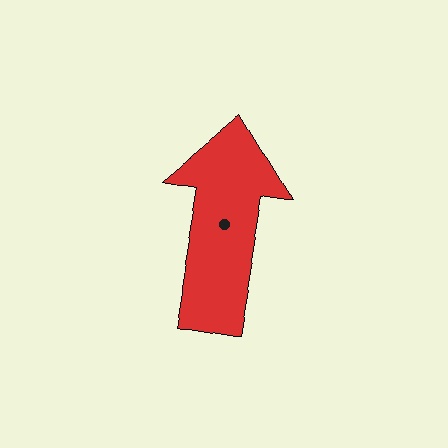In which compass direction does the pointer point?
North.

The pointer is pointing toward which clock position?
Roughly 12 o'clock.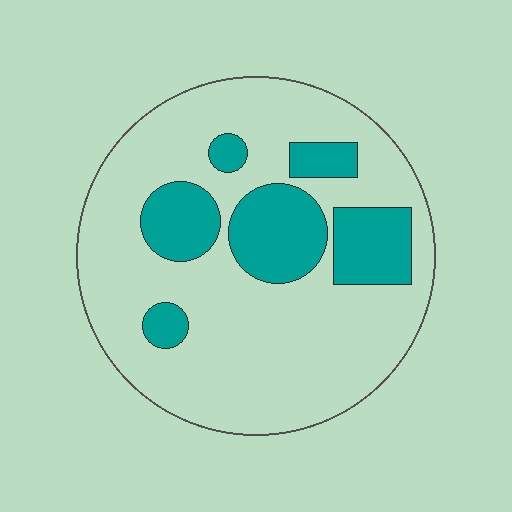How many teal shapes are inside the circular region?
6.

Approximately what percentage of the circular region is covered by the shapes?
Approximately 25%.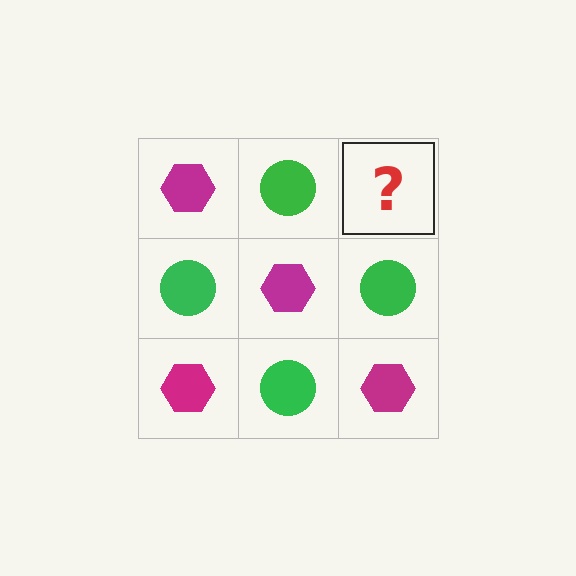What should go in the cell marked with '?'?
The missing cell should contain a magenta hexagon.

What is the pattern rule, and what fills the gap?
The rule is that it alternates magenta hexagon and green circle in a checkerboard pattern. The gap should be filled with a magenta hexagon.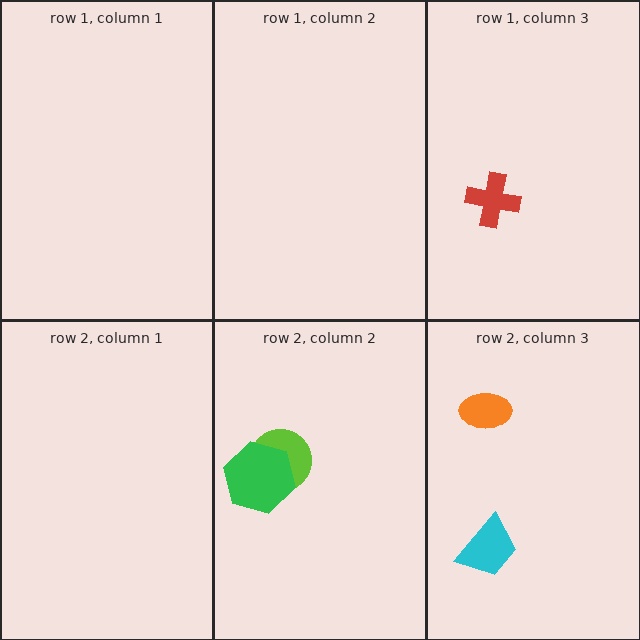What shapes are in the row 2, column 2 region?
The lime circle, the green hexagon.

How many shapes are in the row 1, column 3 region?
1.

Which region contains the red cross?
The row 1, column 3 region.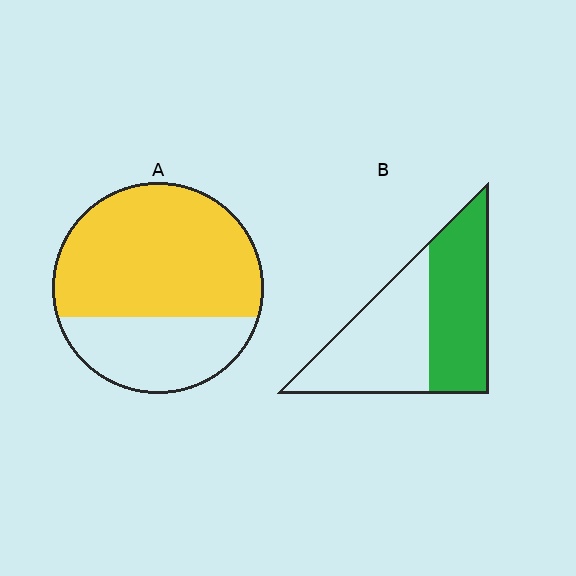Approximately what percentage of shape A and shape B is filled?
A is approximately 65% and B is approximately 50%.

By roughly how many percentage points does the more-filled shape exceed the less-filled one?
By roughly 20 percentage points (A over B).